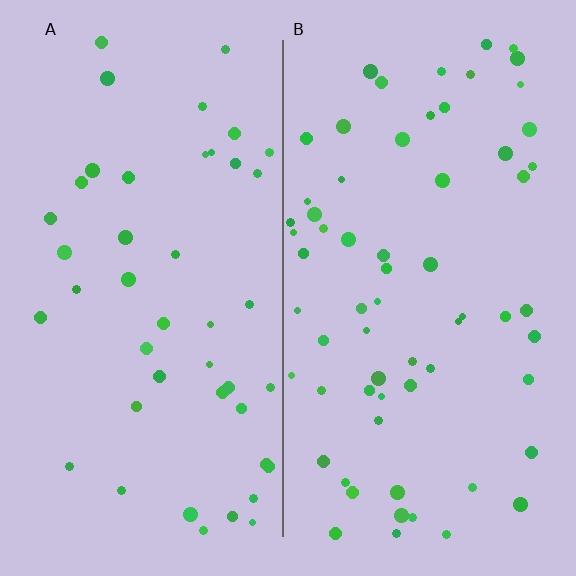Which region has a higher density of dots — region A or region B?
B (the right).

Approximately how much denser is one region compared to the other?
Approximately 1.5× — region B over region A.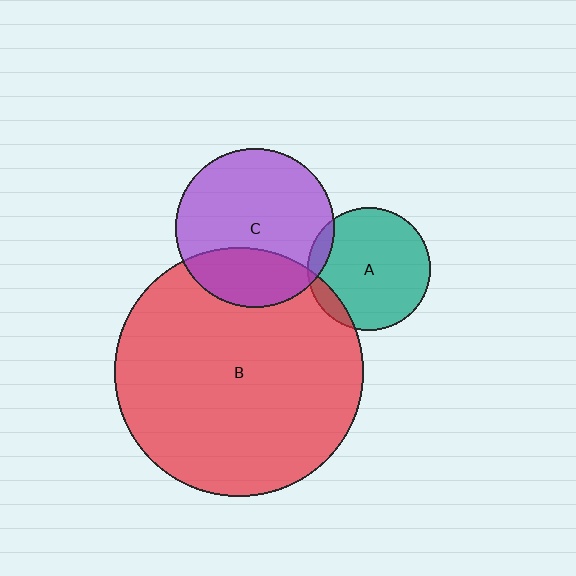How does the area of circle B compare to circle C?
Approximately 2.4 times.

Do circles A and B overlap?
Yes.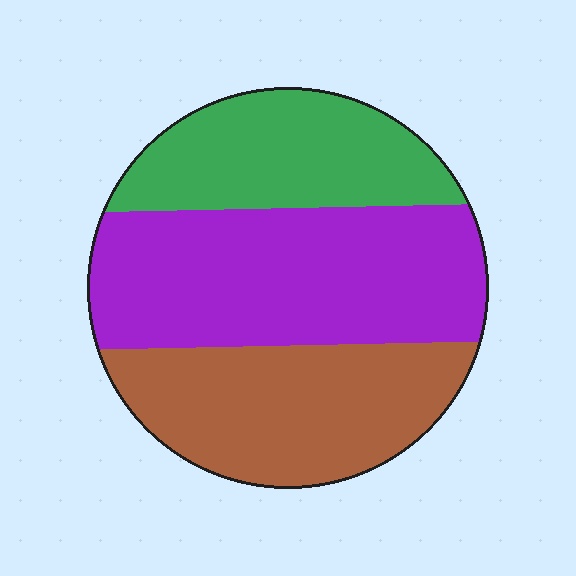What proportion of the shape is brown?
Brown takes up between a quarter and a half of the shape.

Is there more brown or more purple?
Purple.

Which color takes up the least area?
Green, at roughly 25%.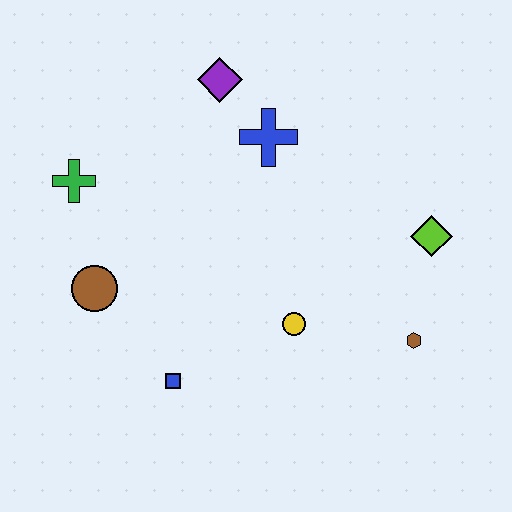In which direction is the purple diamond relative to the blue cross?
The purple diamond is above the blue cross.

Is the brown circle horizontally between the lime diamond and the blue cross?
No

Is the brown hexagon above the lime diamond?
No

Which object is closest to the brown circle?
The green cross is closest to the brown circle.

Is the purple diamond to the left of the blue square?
No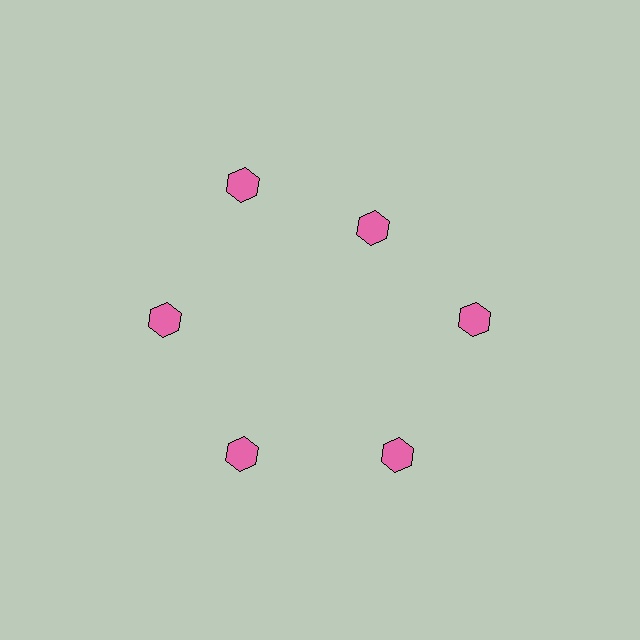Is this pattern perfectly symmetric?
No. The 6 pink hexagons are arranged in a ring, but one element near the 1 o'clock position is pulled inward toward the center, breaking the 6-fold rotational symmetry.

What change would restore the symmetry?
The symmetry would be restored by moving it outward, back onto the ring so that all 6 hexagons sit at equal angles and equal distance from the center.